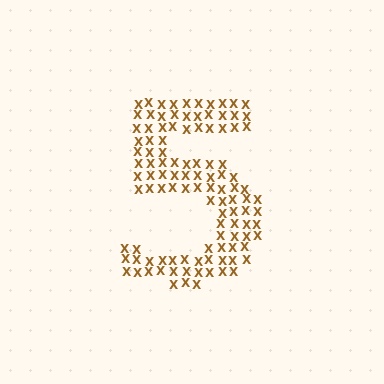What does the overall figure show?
The overall figure shows the digit 5.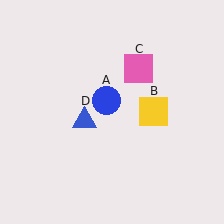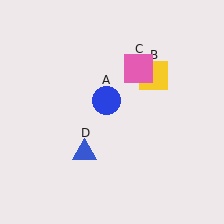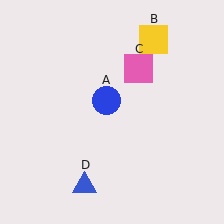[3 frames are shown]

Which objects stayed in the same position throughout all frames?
Blue circle (object A) and pink square (object C) remained stationary.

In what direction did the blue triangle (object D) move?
The blue triangle (object D) moved down.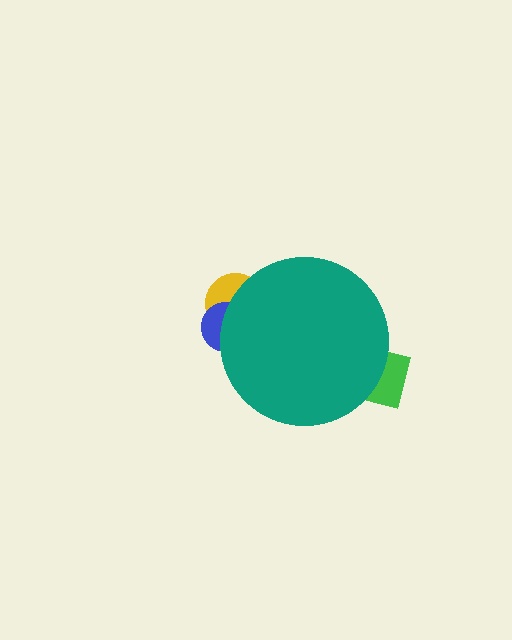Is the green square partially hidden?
Yes, the green square is partially hidden behind the teal circle.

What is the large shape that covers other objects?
A teal circle.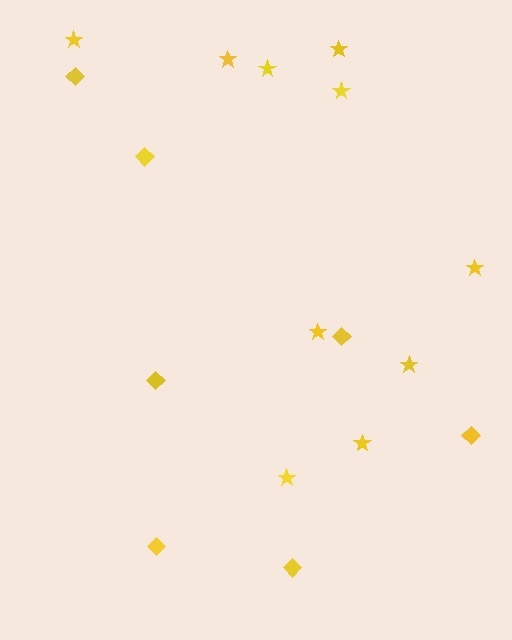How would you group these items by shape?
There are 2 groups: one group of diamonds (7) and one group of stars (10).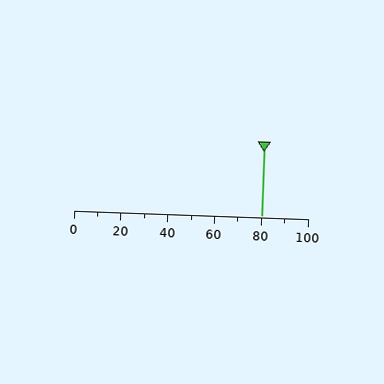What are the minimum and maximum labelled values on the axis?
The axis runs from 0 to 100.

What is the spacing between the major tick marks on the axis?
The major ticks are spaced 20 apart.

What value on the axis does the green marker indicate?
The marker indicates approximately 80.